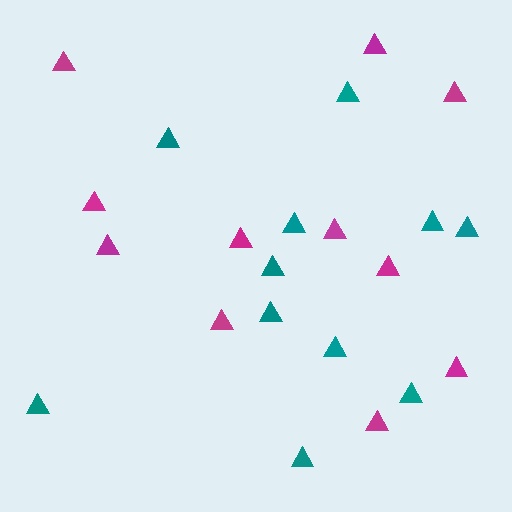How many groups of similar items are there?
There are 2 groups: one group of magenta triangles (11) and one group of teal triangles (11).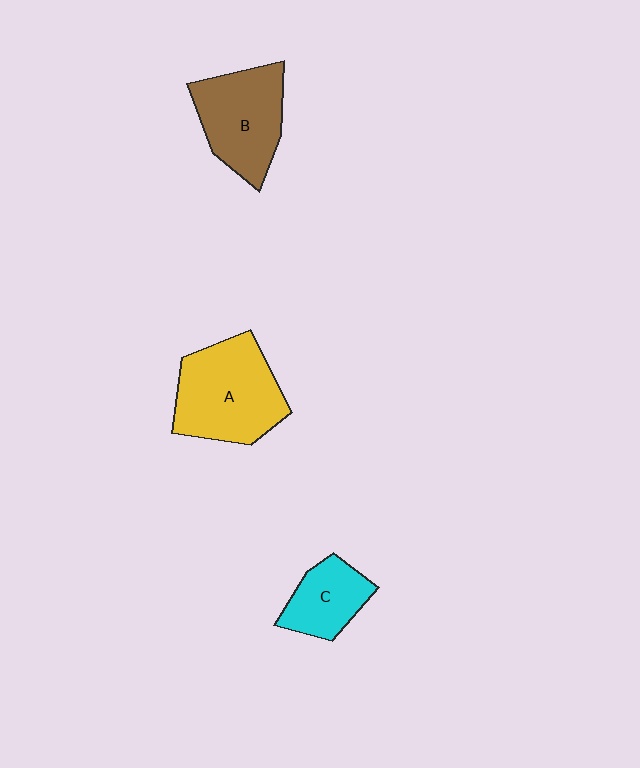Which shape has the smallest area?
Shape C (cyan).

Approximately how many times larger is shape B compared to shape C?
Approximately 1.6 times.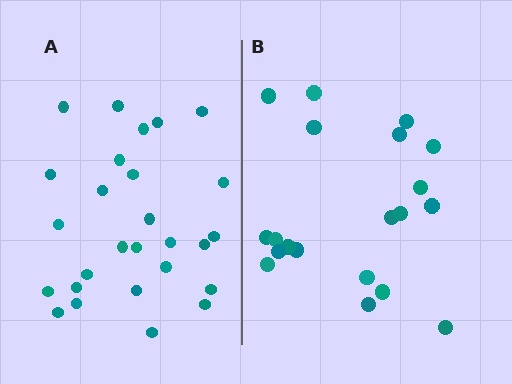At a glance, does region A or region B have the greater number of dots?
Region A (the left region) has more dots.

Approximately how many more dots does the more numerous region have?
Region A has roughly 8 or so more dots than region B.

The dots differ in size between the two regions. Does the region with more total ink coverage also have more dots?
No. Region B has more total ink coverage because its dots are larger, but region A actually contains more individual dots. Total area can be misleading — the number of items is what matters here.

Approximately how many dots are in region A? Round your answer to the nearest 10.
About 30 dots. (The exact count is 27, which rounds to 30.)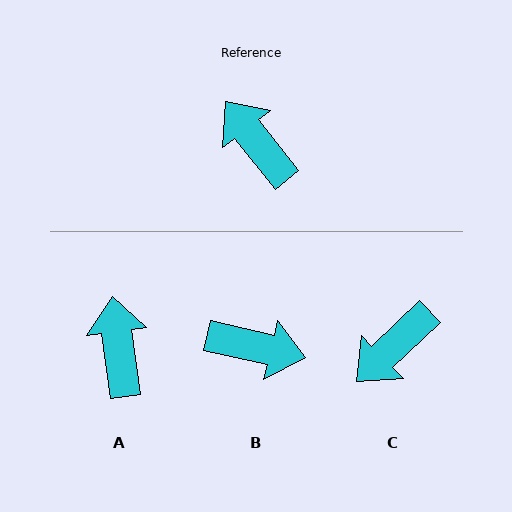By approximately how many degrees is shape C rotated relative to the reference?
Approximately 96 degrees counter-clockwise.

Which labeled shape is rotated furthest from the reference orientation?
B, about 141 degrees away.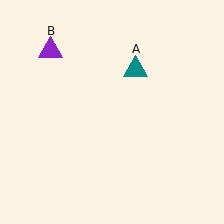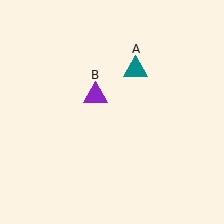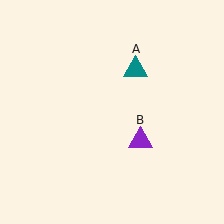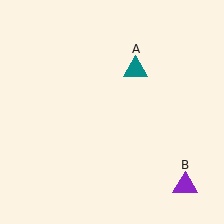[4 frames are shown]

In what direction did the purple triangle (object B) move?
The purple triangle (object B) moved down and to the right.